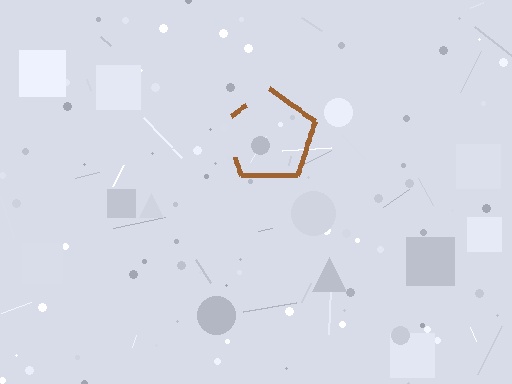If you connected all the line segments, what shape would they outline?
They would outline a pentagon.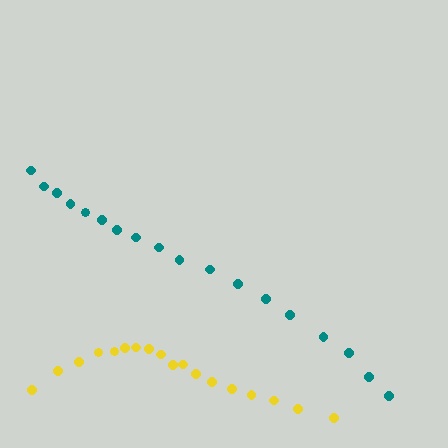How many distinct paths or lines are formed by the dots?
There are 2 distinct paths.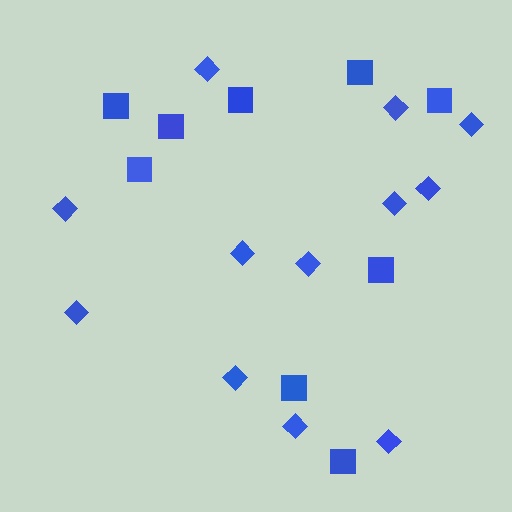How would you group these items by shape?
There are 2 groups: one group of diamonds (12) and one group of squares (9).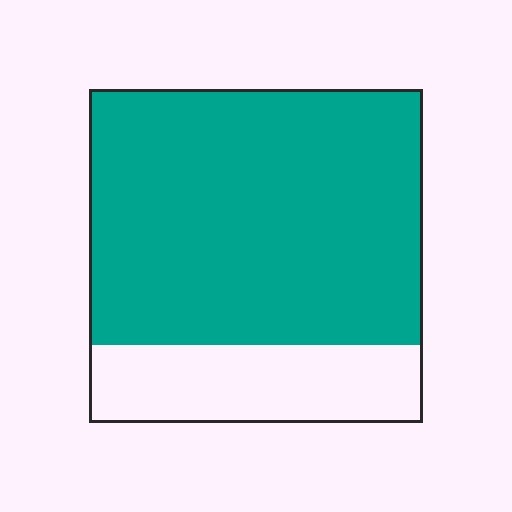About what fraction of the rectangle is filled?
About three quarters (3/4).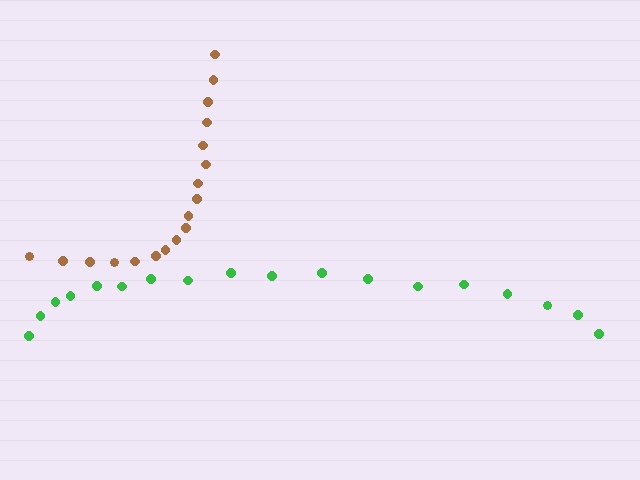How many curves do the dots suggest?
There are 2 distinct paths.